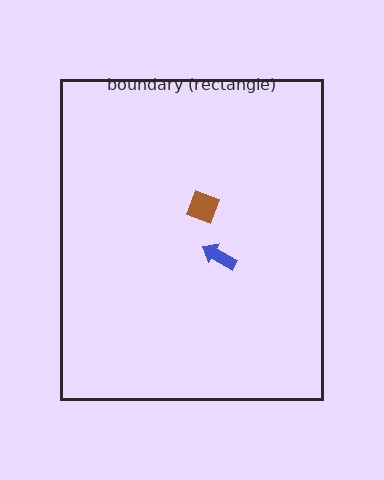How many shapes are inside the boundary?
2 inside, 0 outside.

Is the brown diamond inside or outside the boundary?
Inside.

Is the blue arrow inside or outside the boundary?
Inside.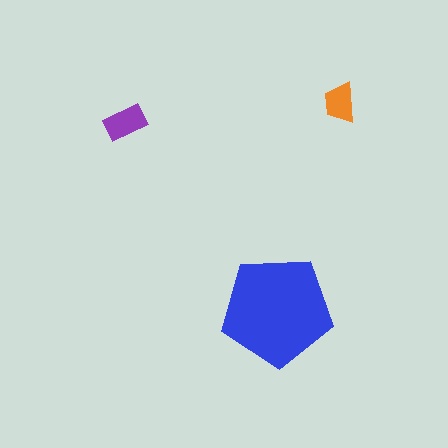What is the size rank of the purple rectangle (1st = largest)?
2nd.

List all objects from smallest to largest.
The orange trapezoid, the purple rectangle, the blue pentagon.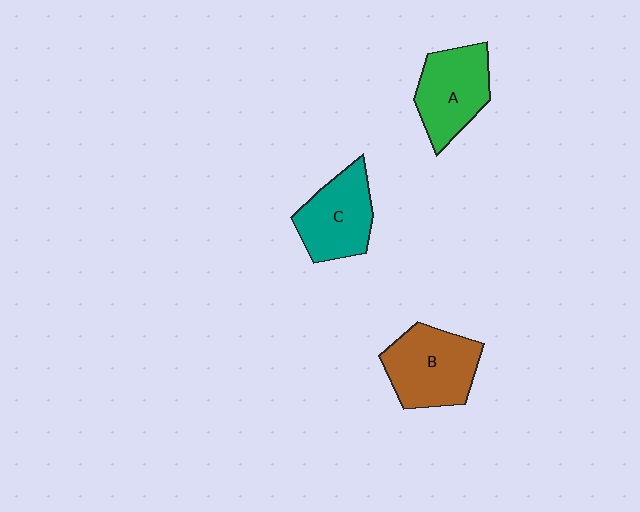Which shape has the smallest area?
Shape C (teal).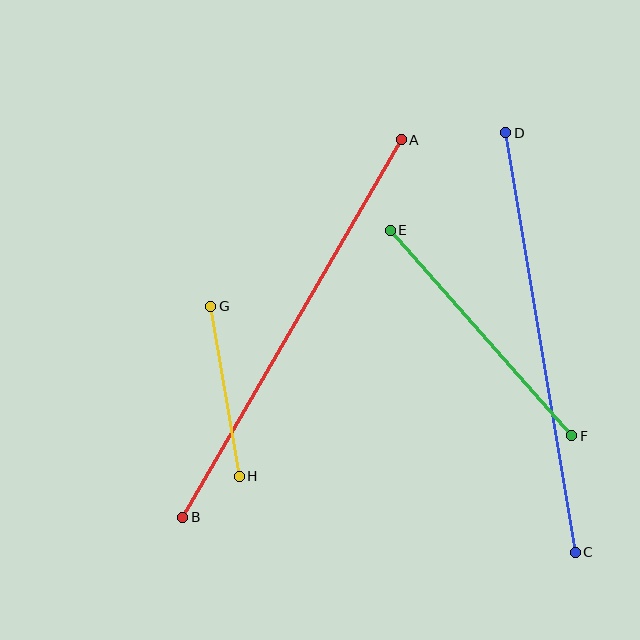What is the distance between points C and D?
The distance is approximately 425 pixels.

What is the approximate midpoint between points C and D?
The midpoint is at approximately (541, 342) pixels.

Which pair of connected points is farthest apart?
Points A and B are farthest apart.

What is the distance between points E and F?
The distance is approximately 274 pixels.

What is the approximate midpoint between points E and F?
The midpoint is at approximately (481, 333) pixels.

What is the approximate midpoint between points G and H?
The midpoint is at approximately (225, 391) pixels.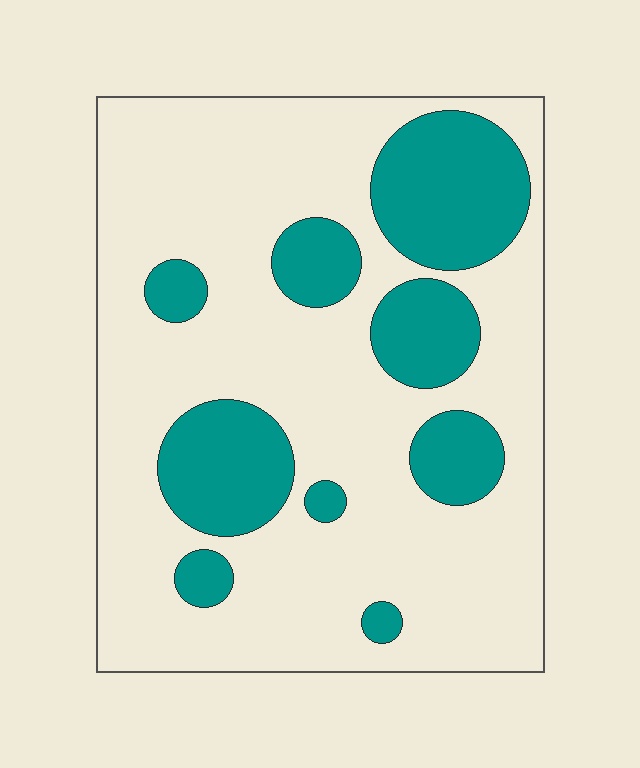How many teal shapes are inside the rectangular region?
9.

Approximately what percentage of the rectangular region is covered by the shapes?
Approximately 25%.